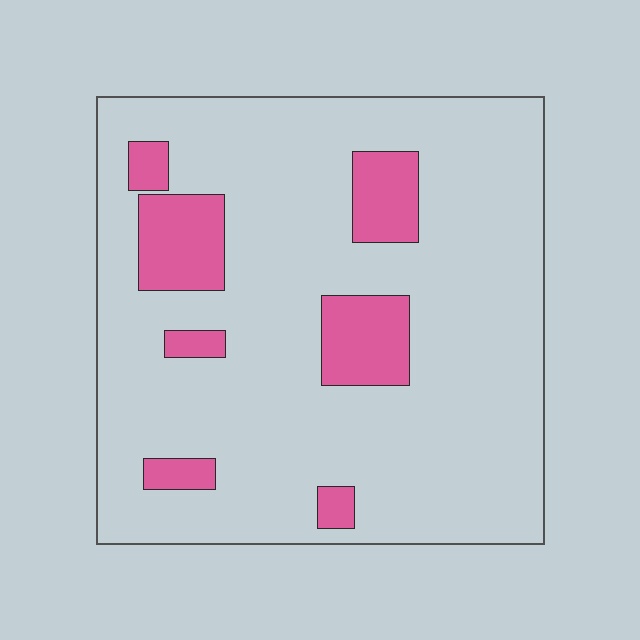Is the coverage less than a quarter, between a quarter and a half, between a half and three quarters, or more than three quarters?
Less than a quarter.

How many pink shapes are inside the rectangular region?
7.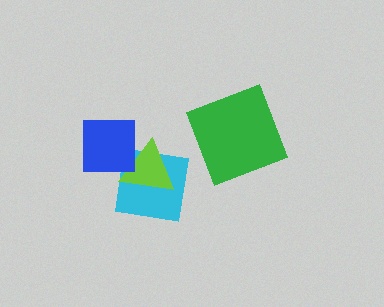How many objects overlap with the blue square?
2 objects overlap with the blue square.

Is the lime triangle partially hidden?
Yes, it is partially covered by another shape.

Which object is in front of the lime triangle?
The blue square is in front of the lime triangle.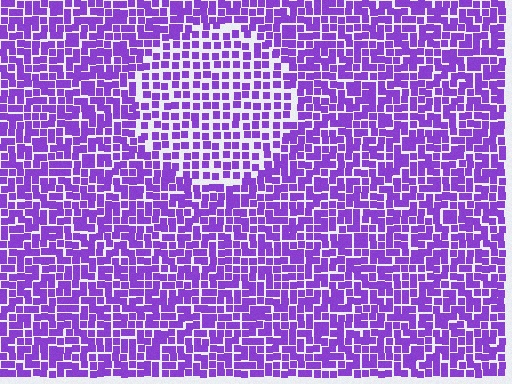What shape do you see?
I see a circle.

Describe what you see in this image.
The image contains small purple elements arranged at two different densities. A circle-shaped region is visible where the elements are less densely packed than the surrounding area.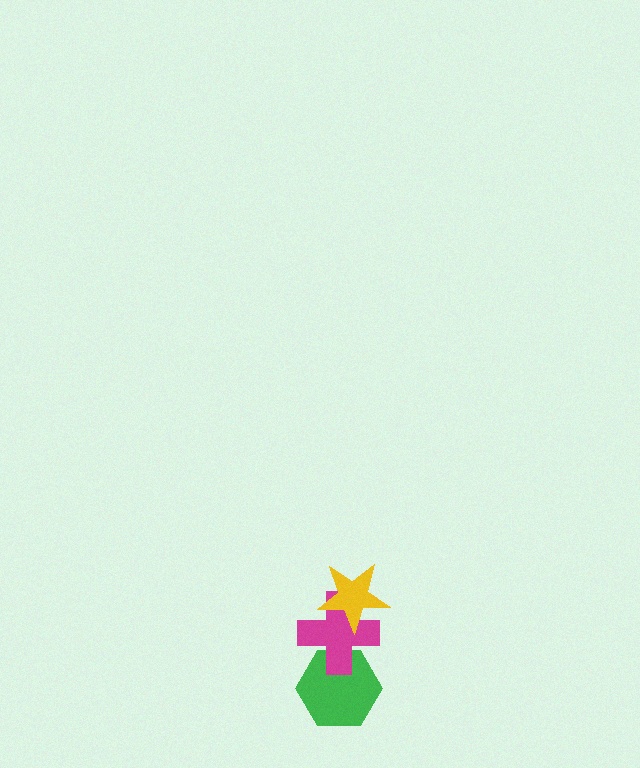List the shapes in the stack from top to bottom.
From top to bottom: the yellow star, the magenta cross, the green hexagon.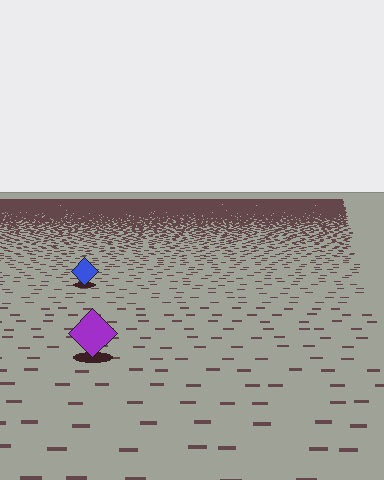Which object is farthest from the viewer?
The blue diamond is farthest from the viewer. It appears smaller and the ground texture around it is denser.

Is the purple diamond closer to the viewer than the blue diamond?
Yes. The purple diamond is closer — you can tell from the texture gradient: the ground texture is coarser near it.